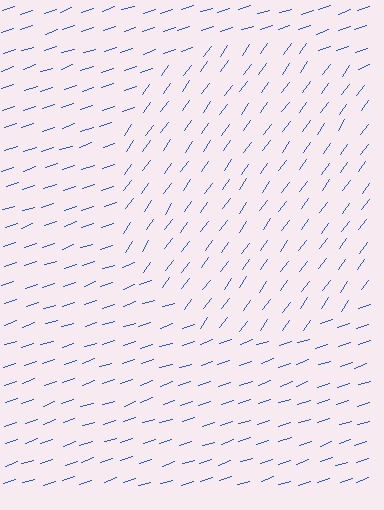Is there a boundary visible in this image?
Yes, there is a texture boundary formed by a change in line orientation.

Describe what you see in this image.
The image is filled with small blue line segments. A circle region in the image has lines oriented differently from the surrounding lines, creating a visible texture boundary.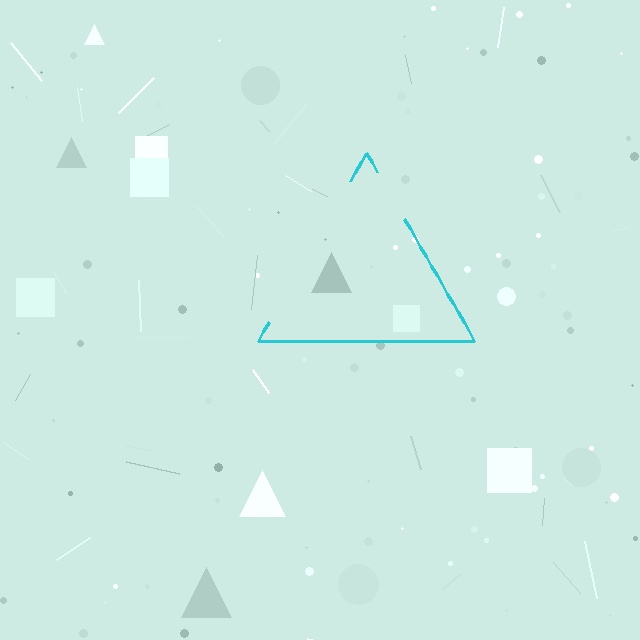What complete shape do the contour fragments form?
The contour fragments form a triangle.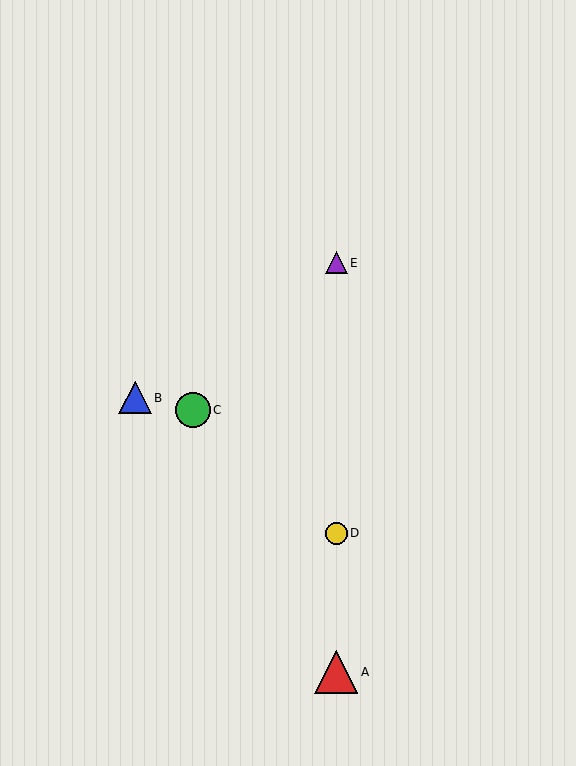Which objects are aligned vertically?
Objects A, D, E are aligned vertically.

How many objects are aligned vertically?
3 objects (A, D, E) are aligned vertically.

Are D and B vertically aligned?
No, D is at x≈336 and B is at x≈135.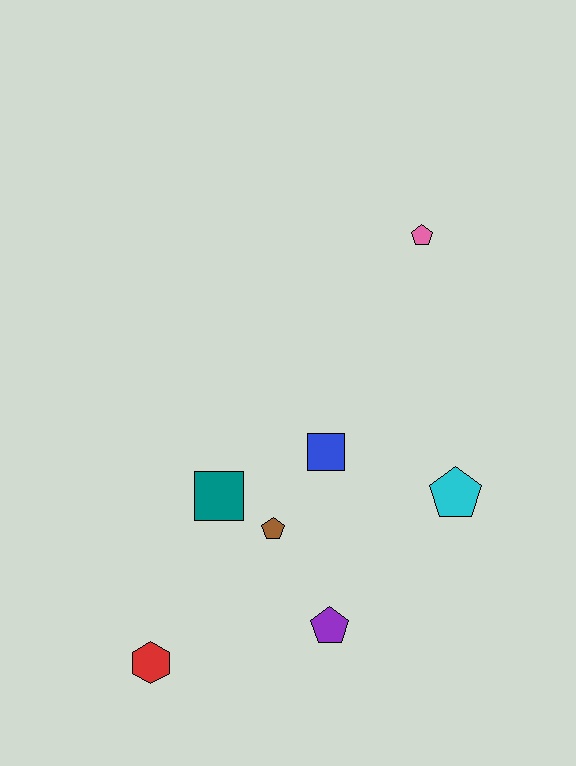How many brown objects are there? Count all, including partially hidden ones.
There is 1 brown object.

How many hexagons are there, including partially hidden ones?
There is 1 hexagon.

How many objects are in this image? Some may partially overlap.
There are 7 objects.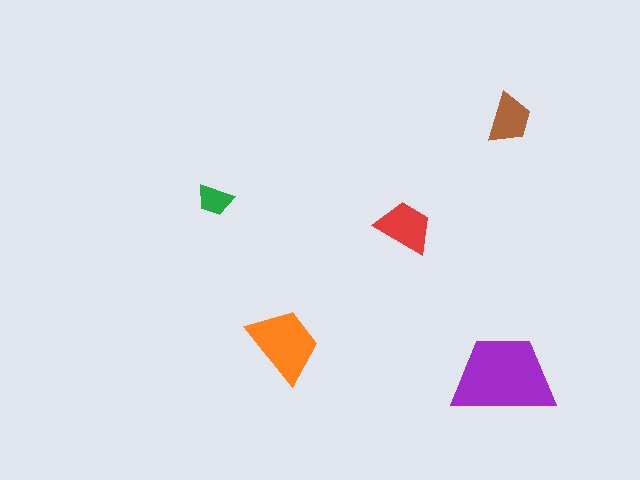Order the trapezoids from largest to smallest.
the purple one, the orange one, the red one, the brown one, the green one.